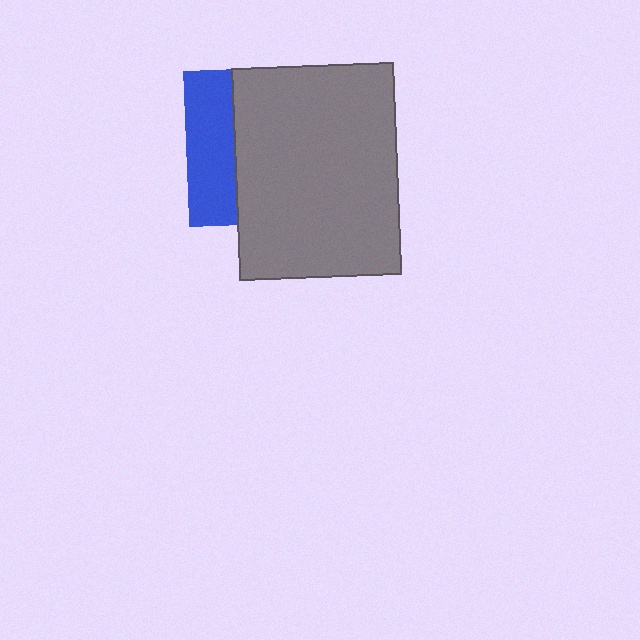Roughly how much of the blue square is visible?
A small part of it is visible (roughly 31%).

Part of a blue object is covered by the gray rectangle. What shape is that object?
It is a square.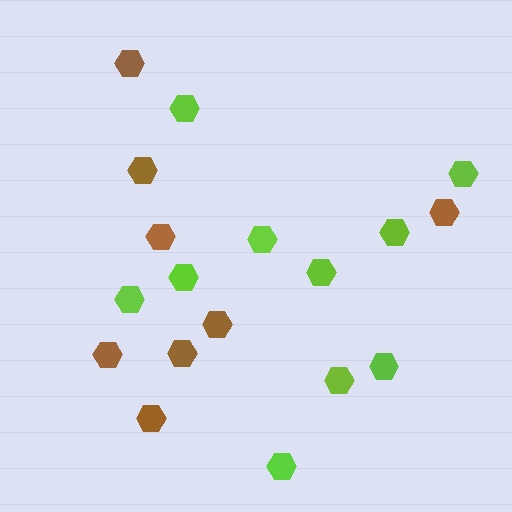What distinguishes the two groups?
There are 2 groups: one group of brown hexagons (8) and one group of lime hexagons (10).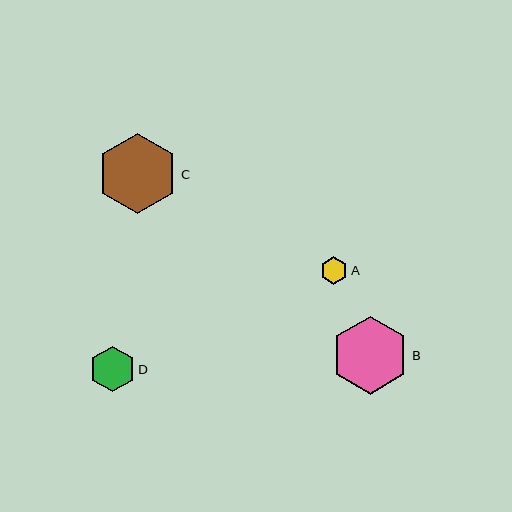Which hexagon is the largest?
Hexagon C is the largest with a size of approximately 81 pixels.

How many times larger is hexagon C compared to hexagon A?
Hexagon C is approximately 3.0 times the size of hexagon A.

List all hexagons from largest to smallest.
From largest to smallest: C, B, D, A.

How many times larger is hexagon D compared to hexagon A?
Hexagon D is approximately 1.7 times the size of hexagon A.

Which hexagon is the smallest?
Hexagon A is the smallest with a size of approximately 27 pixels.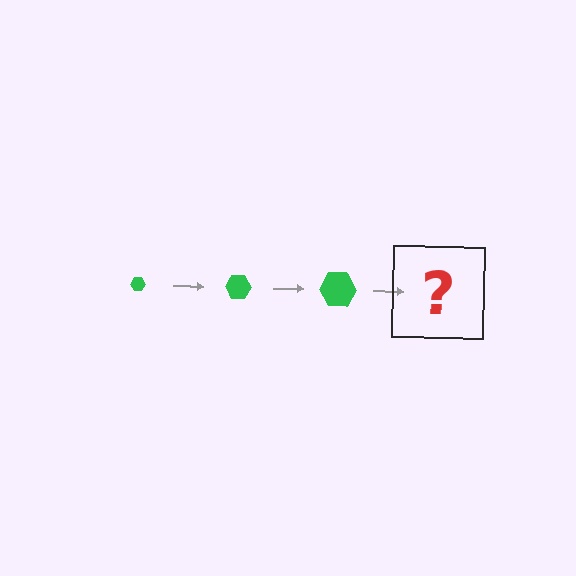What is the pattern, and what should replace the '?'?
The pattern is that the hexagon gets progressively larger each step. The '?' should be a green hexagon, larger than the previous one.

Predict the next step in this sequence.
The next step is a green hexagon, larger than the previous one.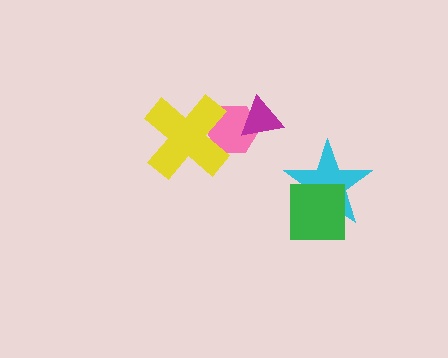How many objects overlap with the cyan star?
1 object overlaps with the cyan star.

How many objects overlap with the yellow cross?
1 object overlaps with the yellow cross.